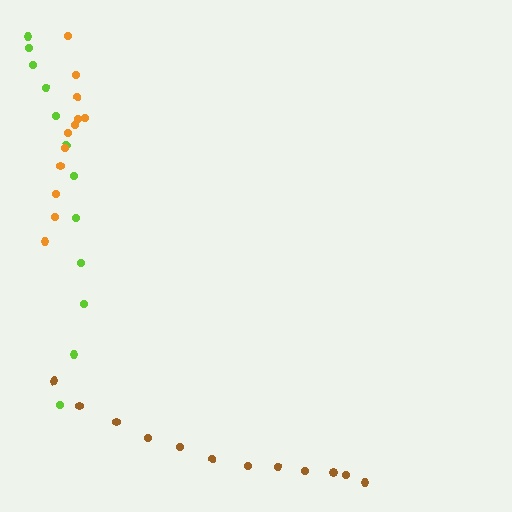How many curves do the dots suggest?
There are 3 distinct paths.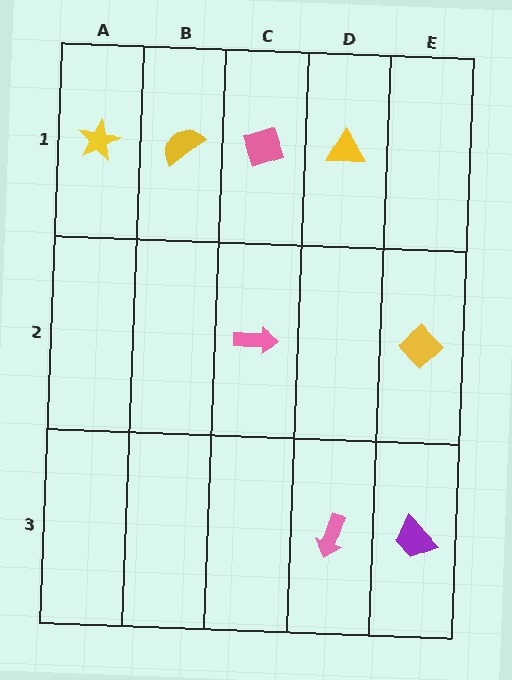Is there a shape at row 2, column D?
No, that cell is empty.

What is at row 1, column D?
A yellow triangle.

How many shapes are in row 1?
4 shapes.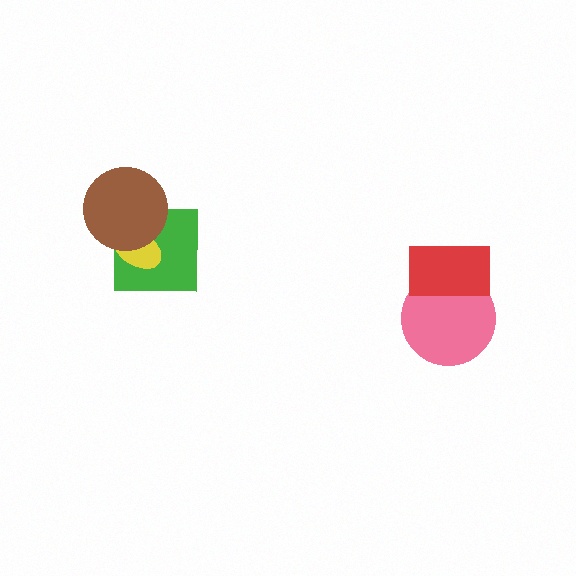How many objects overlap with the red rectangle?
1 object overlaps with the red rectangle.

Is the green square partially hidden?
Yes, it is partially covered by another shape.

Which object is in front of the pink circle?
The red rectangle is in front of the pink circle.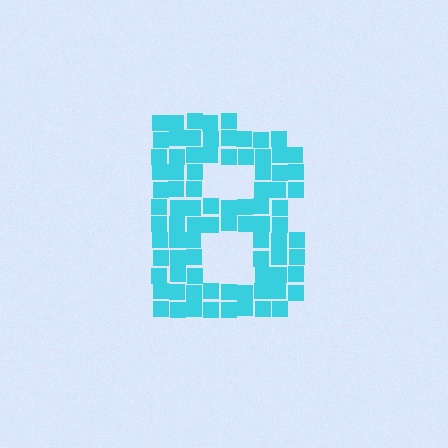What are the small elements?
The small elements are squares.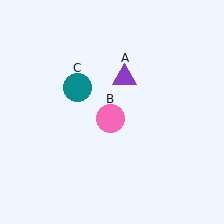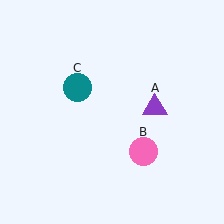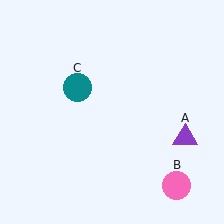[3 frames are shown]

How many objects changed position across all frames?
2 objects changed position: purple triangle (object A), pink circle (object B).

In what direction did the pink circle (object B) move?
The pink circle (object B) moved down and to the right.